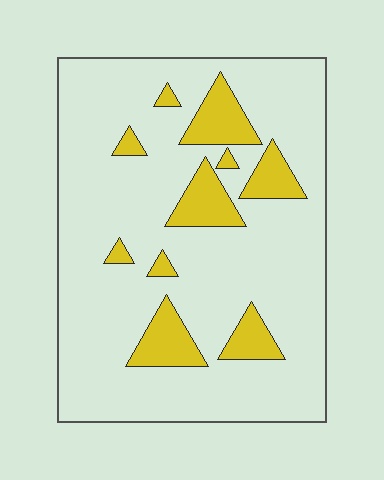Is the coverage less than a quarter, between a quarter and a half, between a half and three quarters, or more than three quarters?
Less than a quarter.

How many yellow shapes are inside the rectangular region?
10.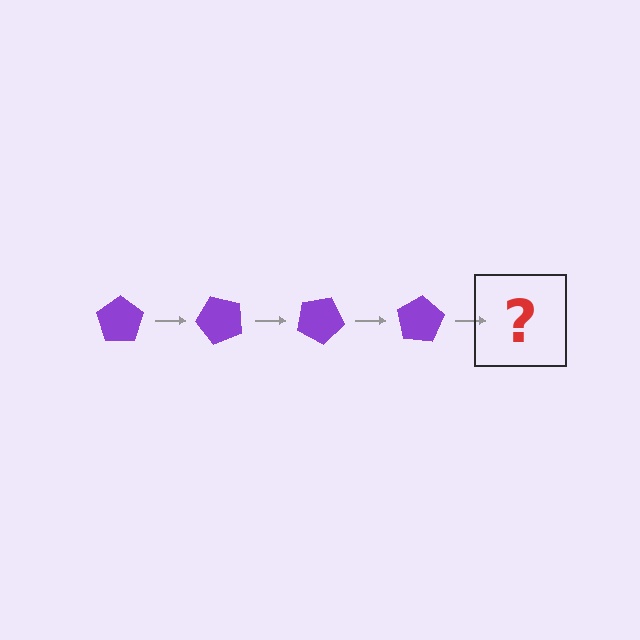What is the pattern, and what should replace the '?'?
The pattern is that the pentagon rotates 50 degrees each step. The '?' should be a purple pentagon rotated 200 degrees.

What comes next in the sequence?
The next element should be a purple pentagon rotated 200 degrees.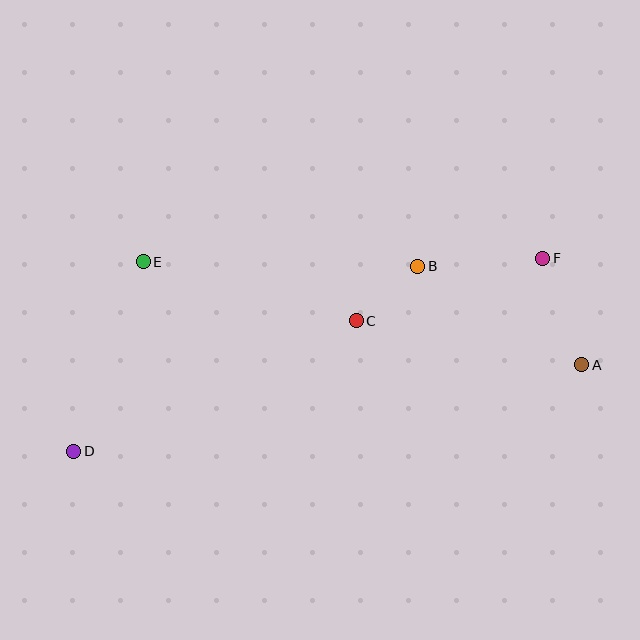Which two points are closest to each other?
Points B and C are closest to each other.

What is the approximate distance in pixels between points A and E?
The distance between A and E is approximately 450 pixels.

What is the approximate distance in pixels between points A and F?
The distance between A and F is approximately 113 pixels.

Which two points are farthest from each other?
Points A and D are farthest from each other.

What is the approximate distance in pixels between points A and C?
The distance between A and C is approximately 230 pixels.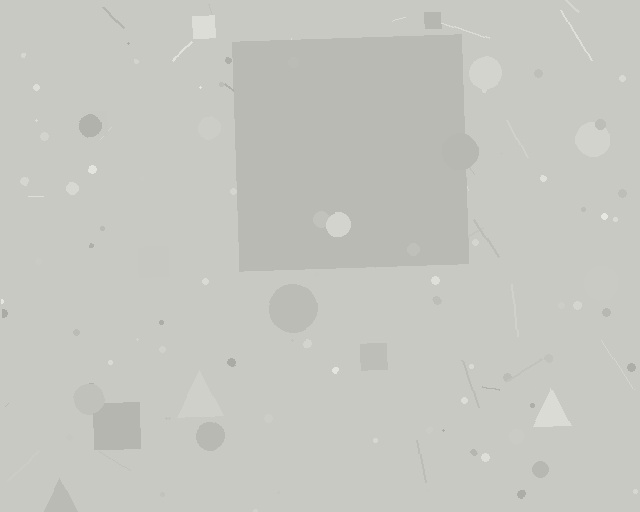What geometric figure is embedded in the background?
A square is embedded in the background.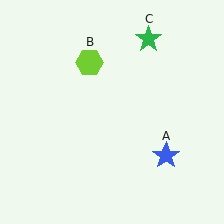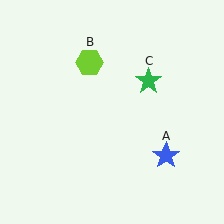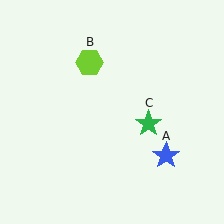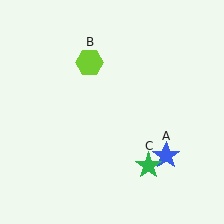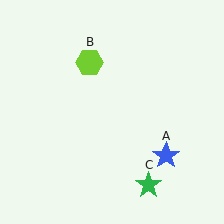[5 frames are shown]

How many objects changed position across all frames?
1 object changed position: green star (object C).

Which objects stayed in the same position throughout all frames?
Blue star (object A) and lime hexagon (object B) remained stationary.